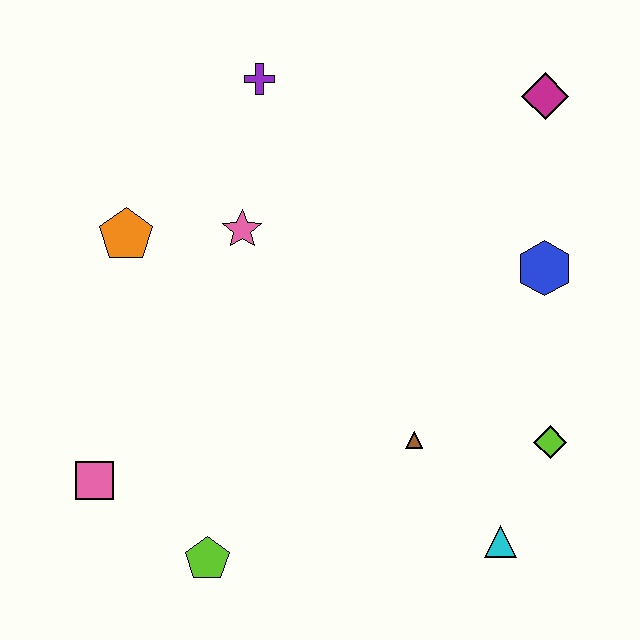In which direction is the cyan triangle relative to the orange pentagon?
The cyan triangle is to the right of the orange pentagon.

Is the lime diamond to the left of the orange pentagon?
No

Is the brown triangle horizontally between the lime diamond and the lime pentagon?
Yes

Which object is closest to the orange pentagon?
The pink star is closest to the orange pentagon.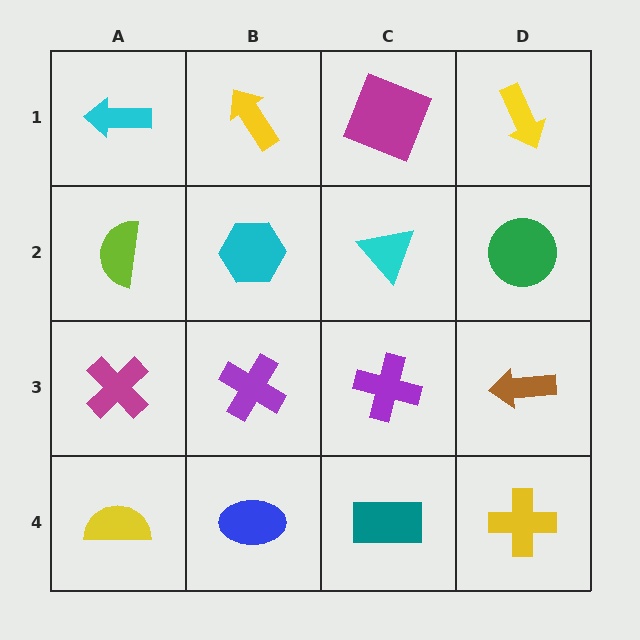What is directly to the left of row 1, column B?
A cyan arrow.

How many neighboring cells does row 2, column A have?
3.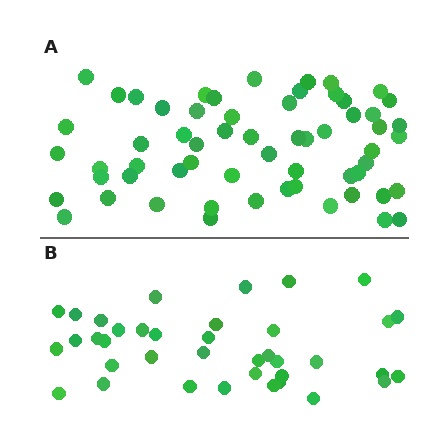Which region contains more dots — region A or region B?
Region A (the top region) has more dots.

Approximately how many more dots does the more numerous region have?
Region A has approximately 20 more dots than region B.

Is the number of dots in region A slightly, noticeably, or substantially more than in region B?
Region A has substantially more. The ratio is roughly 1.6 to 1.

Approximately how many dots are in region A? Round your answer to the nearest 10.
About 60 dots.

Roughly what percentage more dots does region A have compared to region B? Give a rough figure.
About 60% more.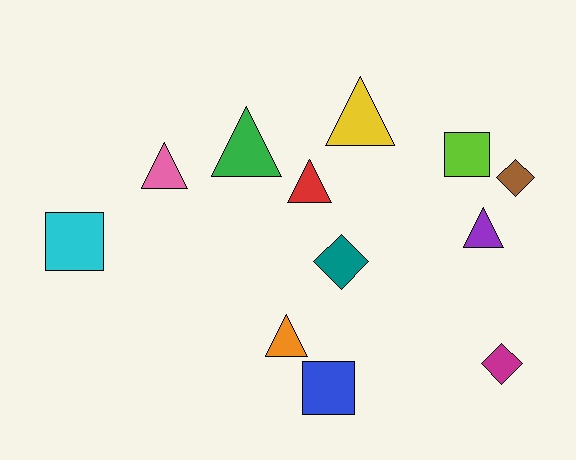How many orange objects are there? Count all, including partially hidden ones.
There is 1 orange object.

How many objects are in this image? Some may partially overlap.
There are 12 objects.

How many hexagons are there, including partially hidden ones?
There are no hexagons.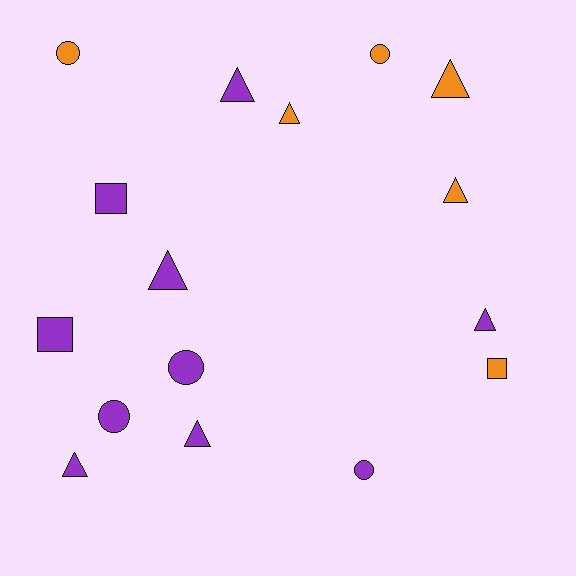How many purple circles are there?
There are 3 purple circles.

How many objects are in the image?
There are 16 objects.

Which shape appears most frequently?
Triangle, with 8 objects.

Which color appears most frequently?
Purple, with 10 objects.